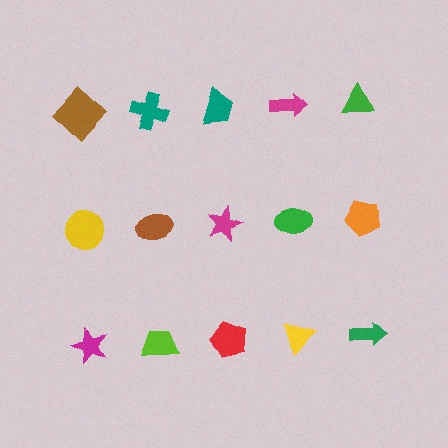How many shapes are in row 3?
5 shapes.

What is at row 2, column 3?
A magenta star.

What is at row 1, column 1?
A brown diamond.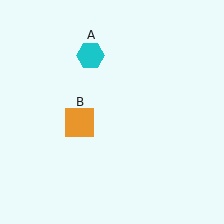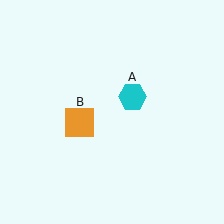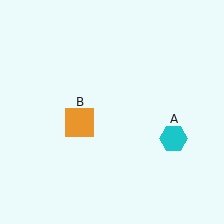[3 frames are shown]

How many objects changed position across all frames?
1 object changed position: cyan hexagon (object A).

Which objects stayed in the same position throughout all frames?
Orange square (object B) remained stationary.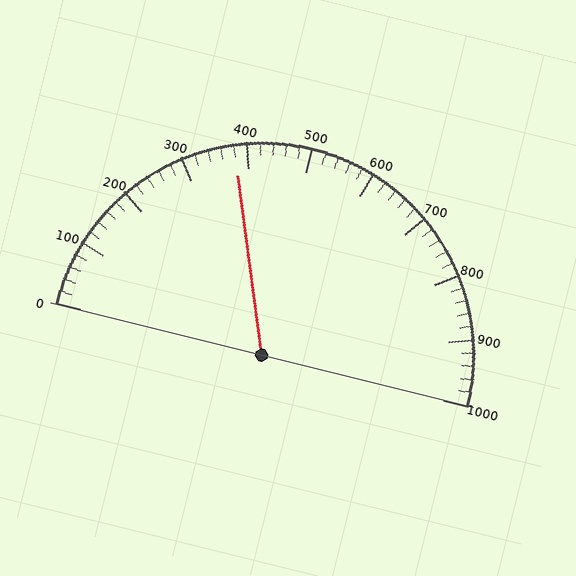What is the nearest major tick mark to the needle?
The nearest major tick mark is 400.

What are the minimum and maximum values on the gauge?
The gauge ranges from 0 to 1000.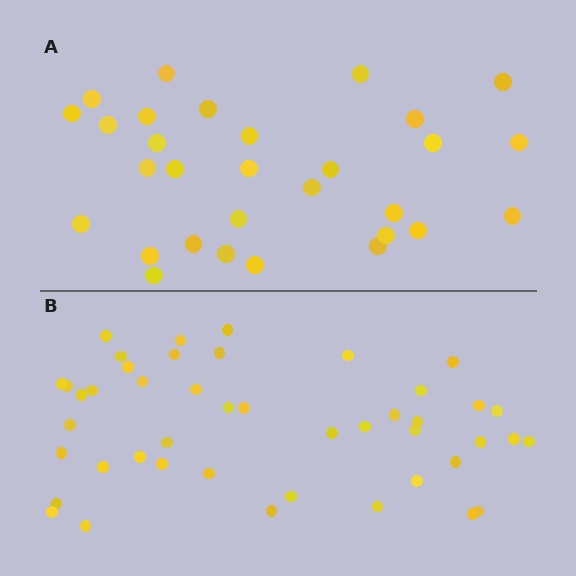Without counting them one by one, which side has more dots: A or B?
Region B (the bottom region) has more dots.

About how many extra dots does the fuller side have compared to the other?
Region B has approximately 15 more dots than region A.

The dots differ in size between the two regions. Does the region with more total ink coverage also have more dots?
No. Region A has more total ink coverage because its dots are larger, but region B actually contains more individual dots. Total area can be misleading — the number of items is what matters here.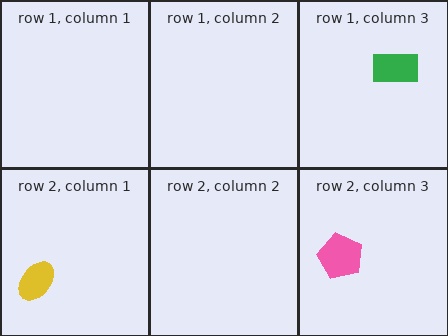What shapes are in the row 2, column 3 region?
The pink pentagon.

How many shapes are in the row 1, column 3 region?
1.